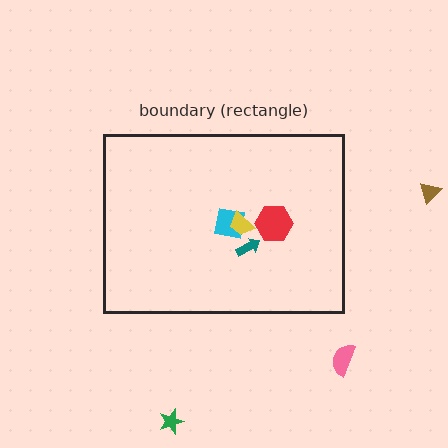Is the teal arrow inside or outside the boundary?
Inside.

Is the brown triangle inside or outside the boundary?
Outside.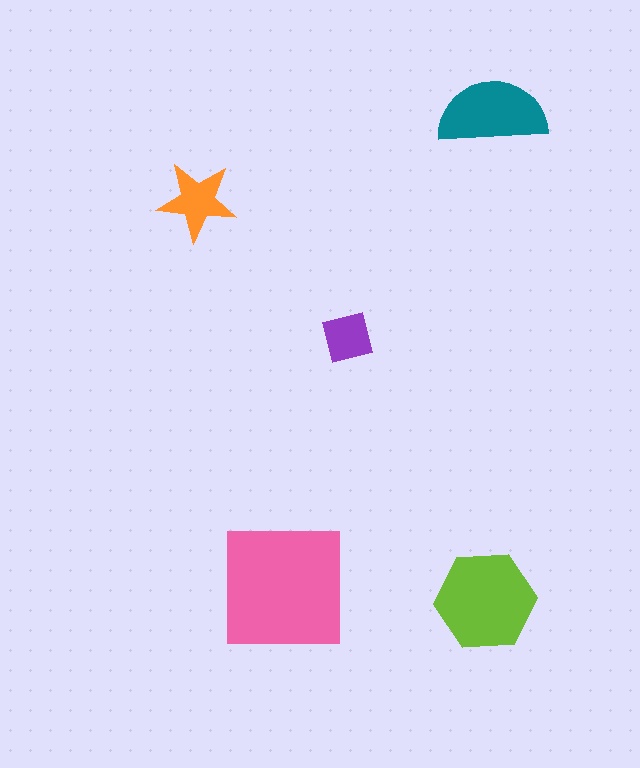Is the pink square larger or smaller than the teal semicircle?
Larger.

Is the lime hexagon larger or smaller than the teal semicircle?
Larger.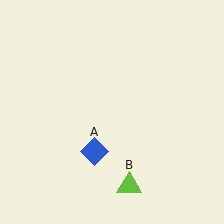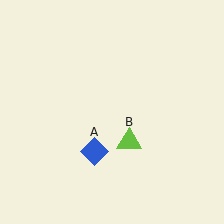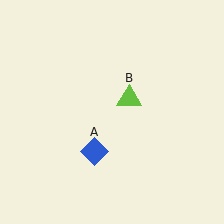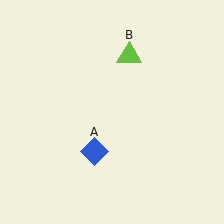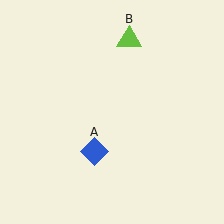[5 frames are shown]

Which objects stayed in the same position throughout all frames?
Blue diamond (object A) remained stationary.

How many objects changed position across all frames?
1 object changed position: lime triangle (object B).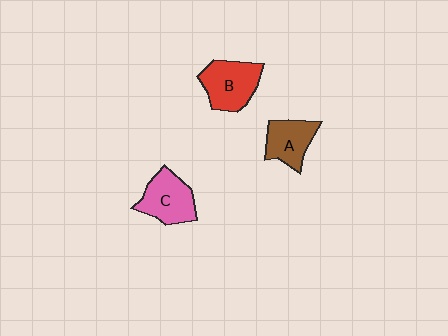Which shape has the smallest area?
Shape A (brown).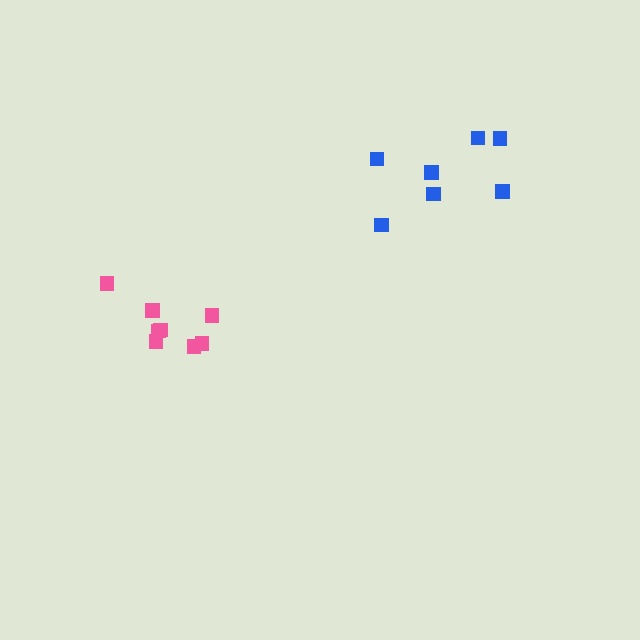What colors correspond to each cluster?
The clusters are colored: blue, pink.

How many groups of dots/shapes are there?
There are 2 groups.